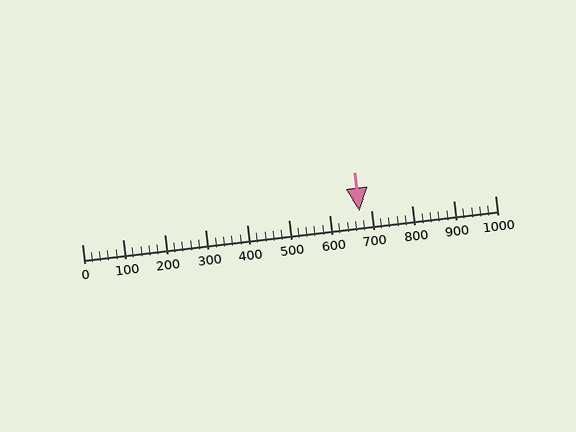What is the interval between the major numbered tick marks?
The major tick marks are spaced 100 units apart.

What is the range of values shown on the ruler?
The ruler shows values from 0 to 1000.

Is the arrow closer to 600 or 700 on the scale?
The arrow is closer to 700.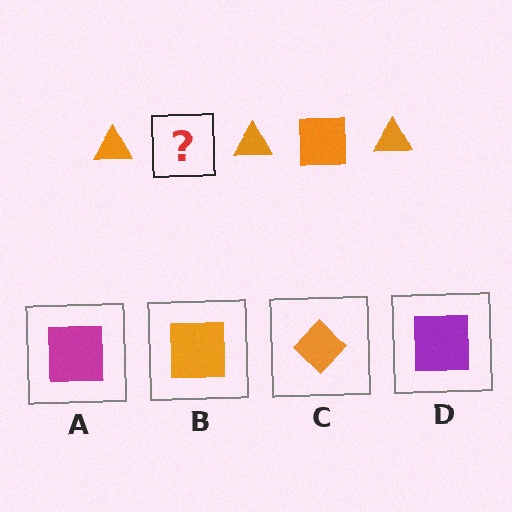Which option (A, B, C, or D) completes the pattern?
B.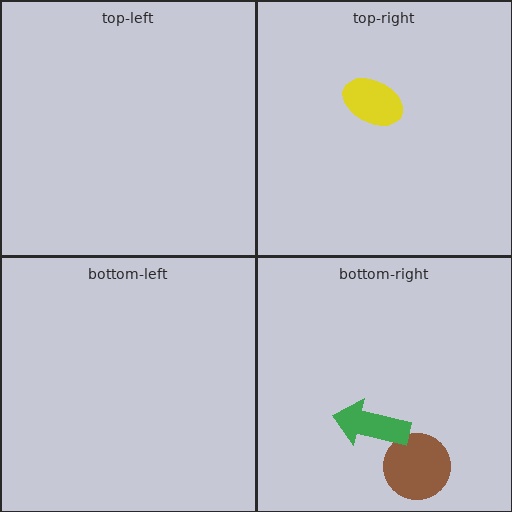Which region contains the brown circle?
The bottom-right region.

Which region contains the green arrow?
The bottom-right region.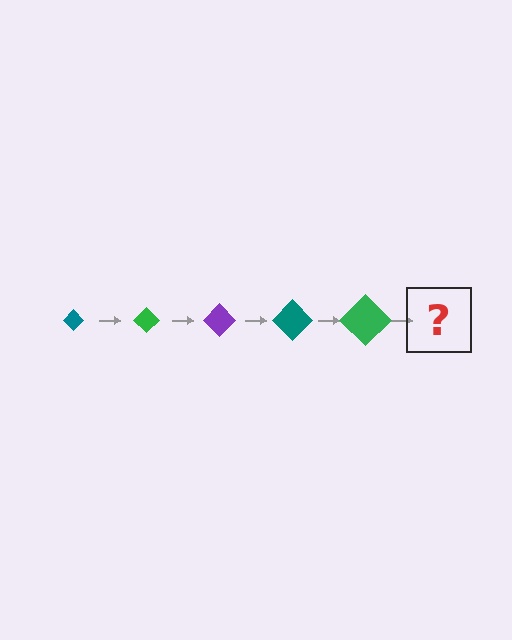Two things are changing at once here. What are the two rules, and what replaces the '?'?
The two rules are that the diamond grows larger each step and the color cycles through teal, green, and purple. The '?' should be a purple diamond, larger than the previous one.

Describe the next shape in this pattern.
It should be a purple diamond, larger than the previous one.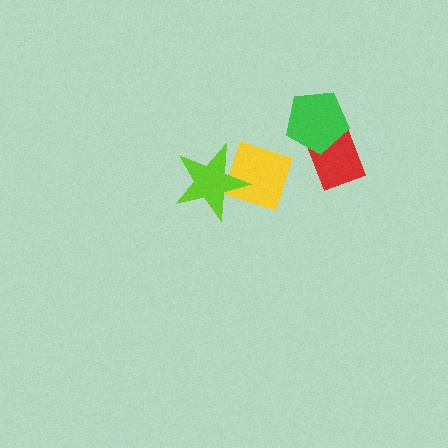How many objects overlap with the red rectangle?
1 object overlaps with the red rectangle.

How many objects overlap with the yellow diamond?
1 object overlaps with the yellow diamond.